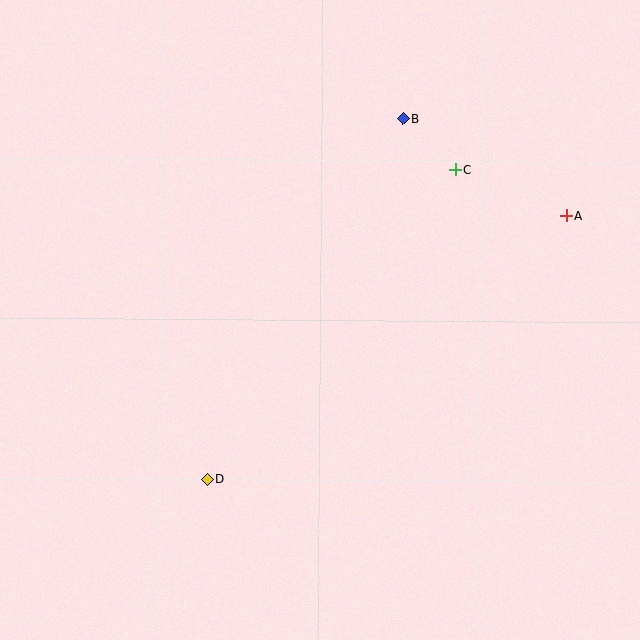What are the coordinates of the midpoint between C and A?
The midpoint between C and A is at (511, 193).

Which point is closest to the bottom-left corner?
Point D is closest to the bottom-left corner.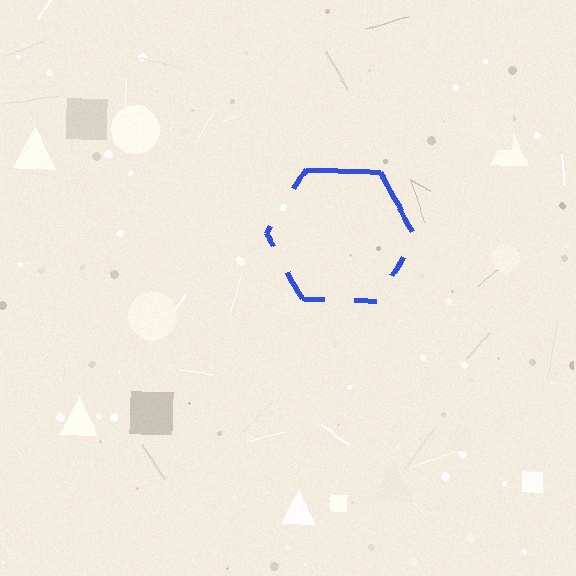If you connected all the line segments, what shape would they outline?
They would outline a hexagon.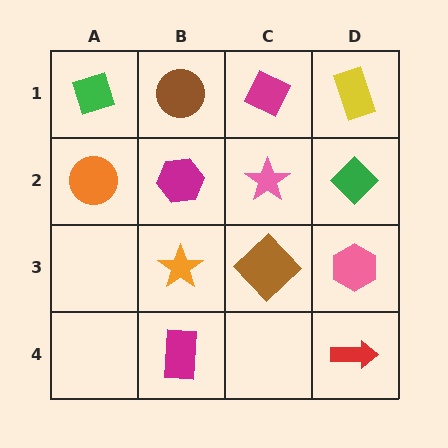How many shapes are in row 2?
4 shapes.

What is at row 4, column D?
A red arrow.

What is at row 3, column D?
A pink hexagon.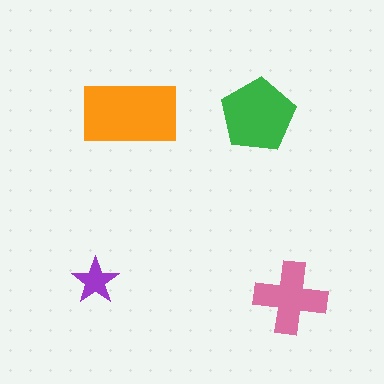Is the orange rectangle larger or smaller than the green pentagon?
Larger.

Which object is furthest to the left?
The purple star is leftmost.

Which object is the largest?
The orange rectangle.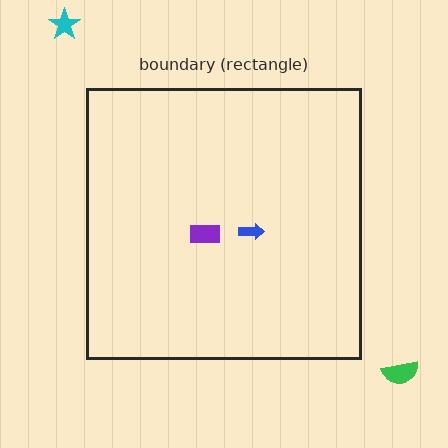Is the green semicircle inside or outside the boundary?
Outside.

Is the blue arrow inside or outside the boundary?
Inside.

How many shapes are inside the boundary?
2 inside, 2 outside.